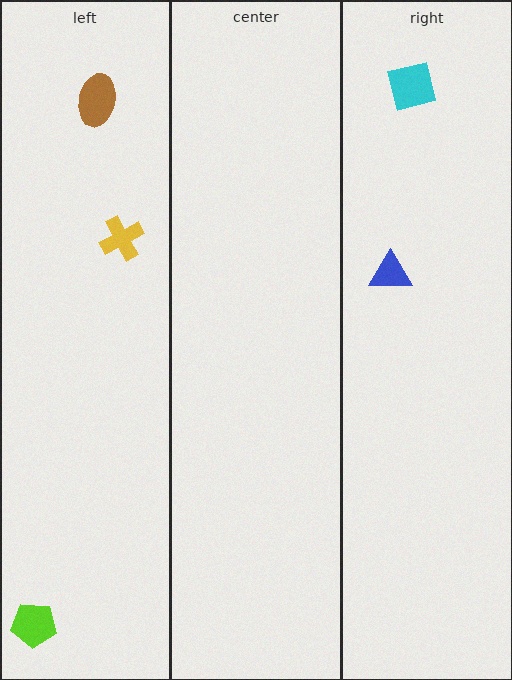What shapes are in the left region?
The brown ellipse, the yellow cross, the lime pentagon.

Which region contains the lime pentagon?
The left region.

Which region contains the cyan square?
The right region.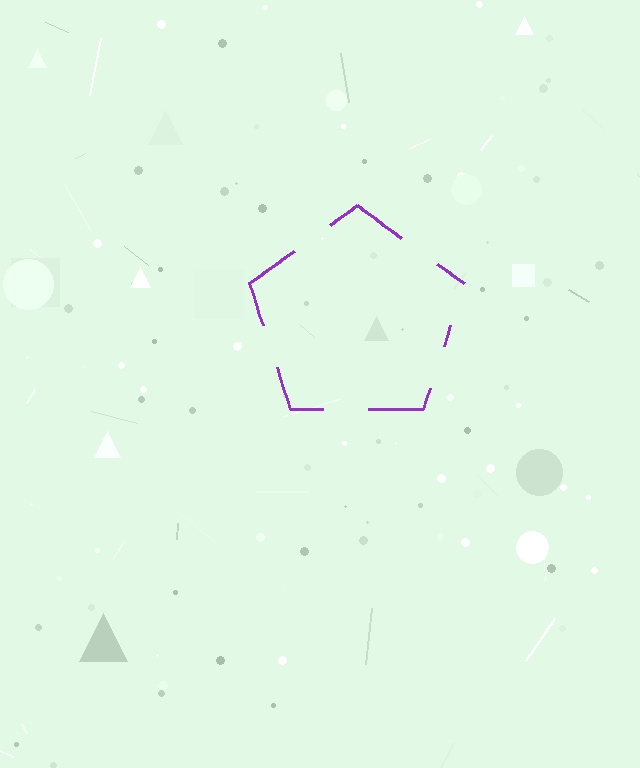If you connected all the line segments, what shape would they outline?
They would outline a pentagon.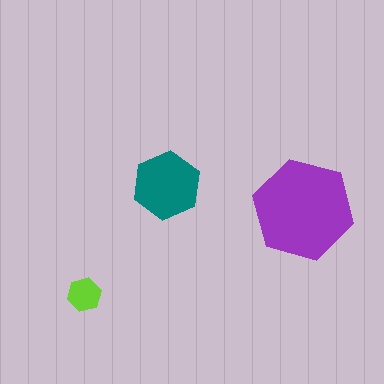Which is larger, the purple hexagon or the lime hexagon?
The purple one.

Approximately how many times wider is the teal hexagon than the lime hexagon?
About 2 times wider.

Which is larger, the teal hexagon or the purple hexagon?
The purple one.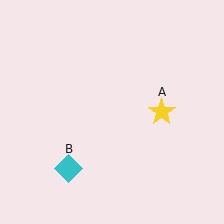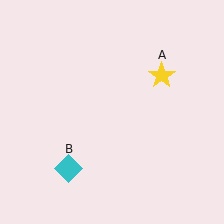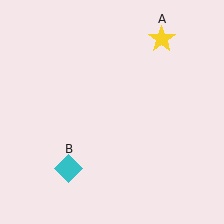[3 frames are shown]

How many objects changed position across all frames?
1 object changed position: yellow star (object A).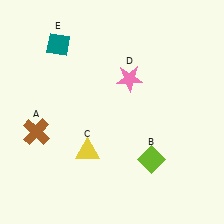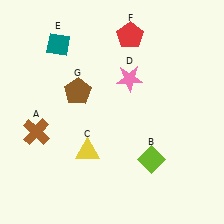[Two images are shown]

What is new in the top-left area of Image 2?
A brown pentagon (G) was added in the top-left area of Image 2.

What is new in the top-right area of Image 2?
A red pentagon (F) was added in the top-right area of Image 2.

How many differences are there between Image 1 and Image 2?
There are 2 differences between the two images.